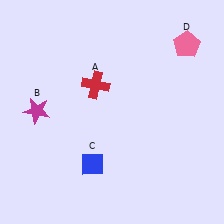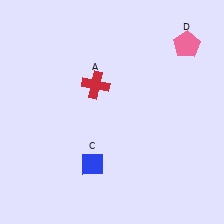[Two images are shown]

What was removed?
The magenta star (B) was removed in Image 2.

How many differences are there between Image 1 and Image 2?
There is 1 difference between the two images.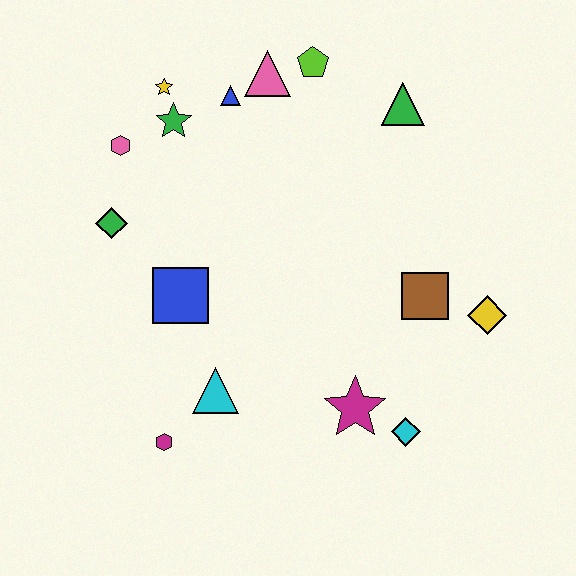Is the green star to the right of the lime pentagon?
No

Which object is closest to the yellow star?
The green star is closest to the yellow star.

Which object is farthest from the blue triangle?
The cyan diamond is farthest from the blue triangle.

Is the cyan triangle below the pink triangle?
Yes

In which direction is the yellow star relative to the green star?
The yellow star is above the green star.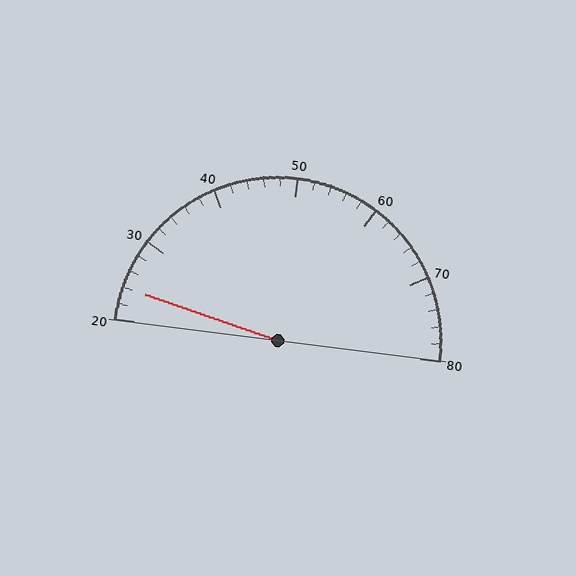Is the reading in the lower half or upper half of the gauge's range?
The reading is in the lower half of the range (20 to 80).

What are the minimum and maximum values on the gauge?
The gauge ranges from 20 to 80.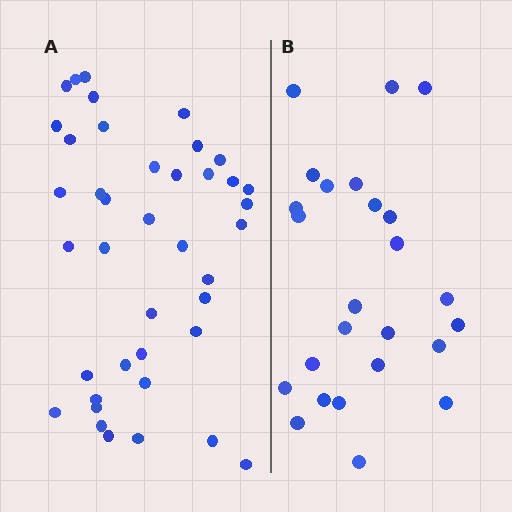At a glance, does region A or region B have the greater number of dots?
Region A (the left region) has more dots.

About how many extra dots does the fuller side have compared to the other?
Region A has approximately 15 more dots than region B.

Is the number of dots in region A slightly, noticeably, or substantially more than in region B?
Region A has substantially more. The ratio is roughly 1.6 to 1.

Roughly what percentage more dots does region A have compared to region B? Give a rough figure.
About 60% more.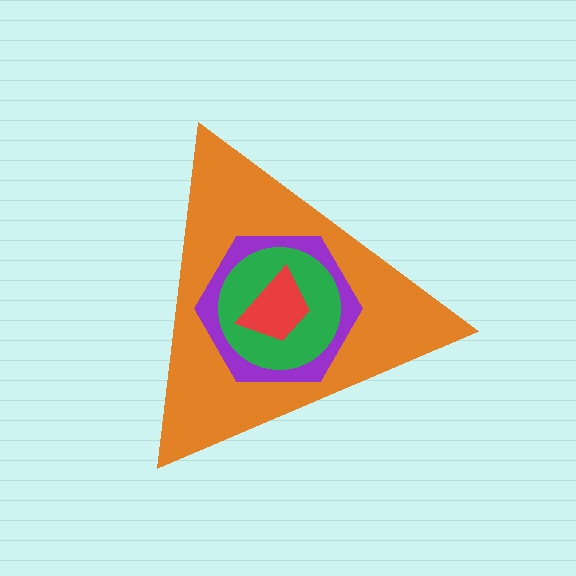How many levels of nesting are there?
4.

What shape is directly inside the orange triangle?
The purple hexagon.